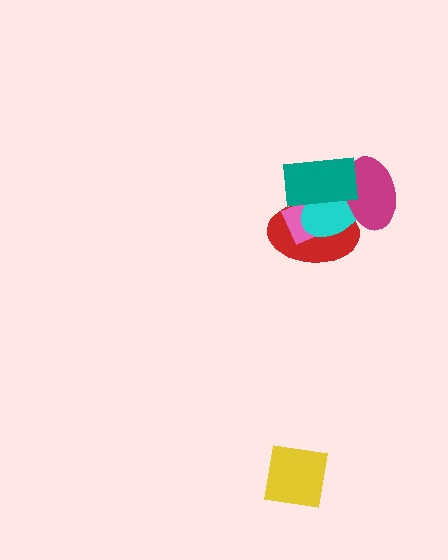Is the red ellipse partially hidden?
Yes, it is partially covered by another shape.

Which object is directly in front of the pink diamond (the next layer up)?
The cyan ellipse is directly in front of the pink diamond.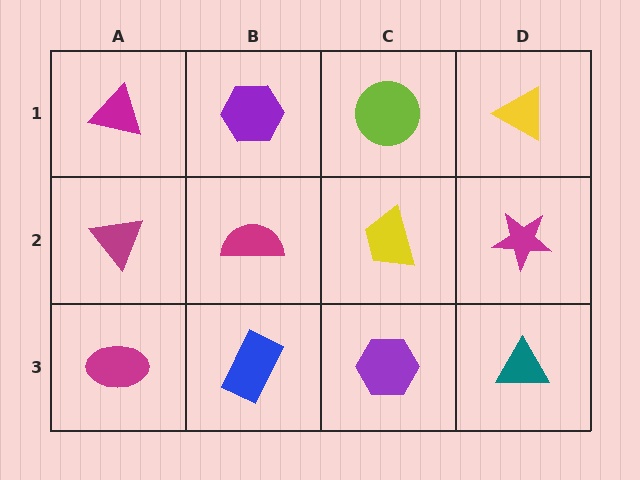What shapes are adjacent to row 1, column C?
A yellow trapezoid (row 2, column C), a purple hexagon (row 1, column B), a yellow triangle (row 1, column D).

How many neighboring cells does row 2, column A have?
3.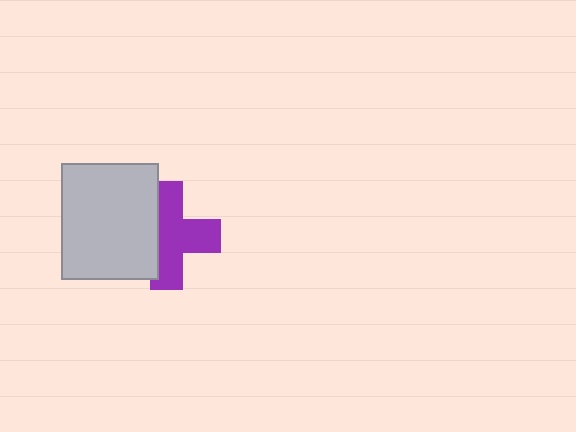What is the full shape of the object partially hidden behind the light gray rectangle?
The partially hidden object is a purple cross.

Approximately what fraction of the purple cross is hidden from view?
Roughly 36% of the purple cross is hidden behind the light gray rectangle.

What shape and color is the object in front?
The object in front is a light gray rectangle.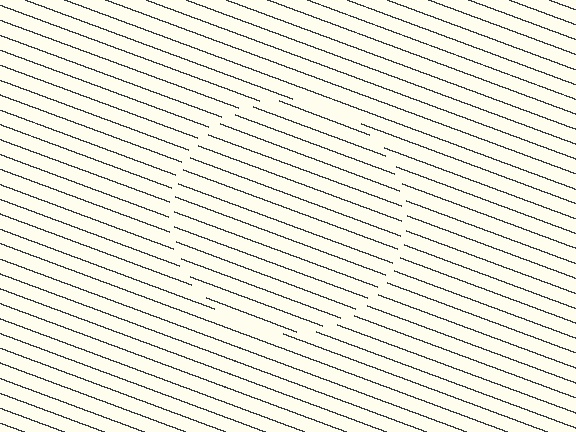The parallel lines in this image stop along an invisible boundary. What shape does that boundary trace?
An illusory circle. The interior of the shape contains the same grating, shifted by half a period — the contour is defined by the phase discontinuity where line-ends from the inner and outer gratings abut.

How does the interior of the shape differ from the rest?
The interior of the shape contains the same grating, shifted by half a period — the contour is defined by the phase discontinuity where line-ends from the inner and outer gratings abut.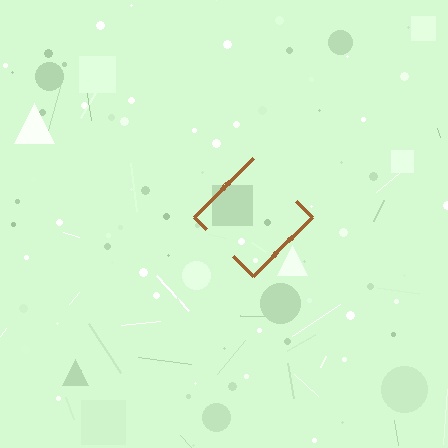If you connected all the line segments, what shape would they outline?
They would outline a diamond.